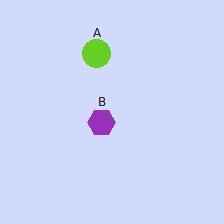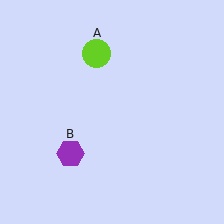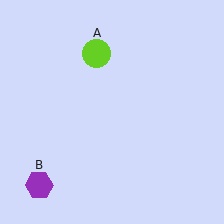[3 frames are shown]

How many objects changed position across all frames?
1 object changed position: purple hexagon (object B).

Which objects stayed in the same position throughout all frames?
Lime circle (object A) remained stationary.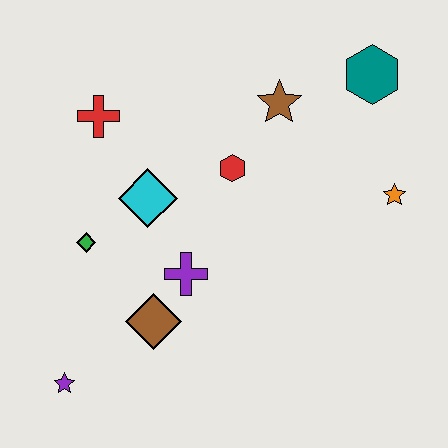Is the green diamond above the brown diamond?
Yes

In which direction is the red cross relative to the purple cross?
The red cross is above the purple cross.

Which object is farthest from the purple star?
The teal hexagon is farthest from the purple star.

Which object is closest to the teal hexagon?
The brown star is closest to the teal hexagon.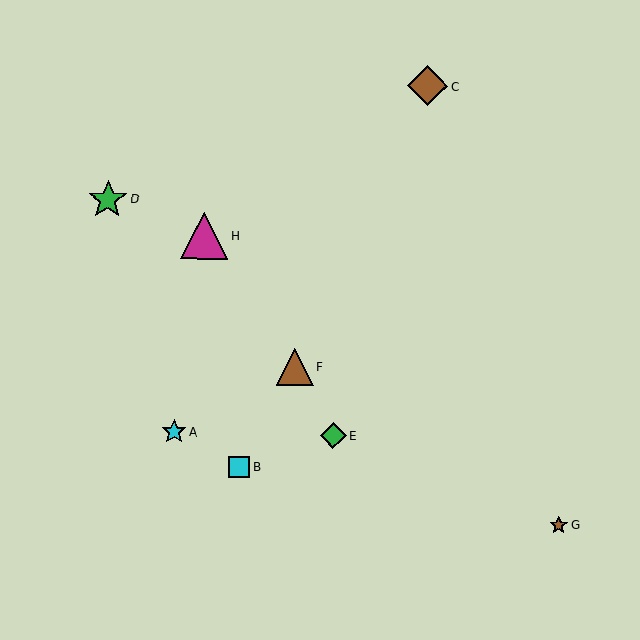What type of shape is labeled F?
Shape F is a brown triangle.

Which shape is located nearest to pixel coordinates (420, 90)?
The brown diamond (labeled C) at (428, 86) is nearest to that location.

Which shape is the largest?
The magenta triangle (labeled H) is the largest.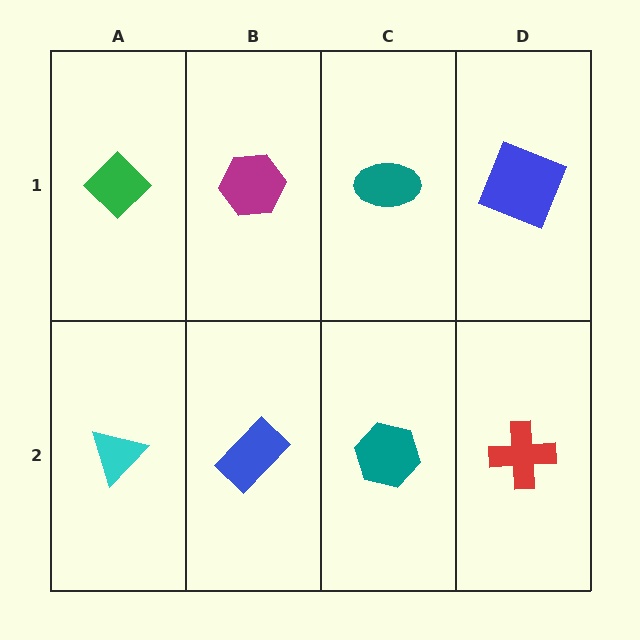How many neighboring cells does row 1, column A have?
2.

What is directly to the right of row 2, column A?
A blue rectangle.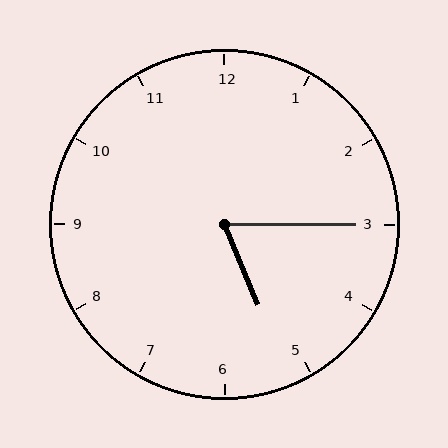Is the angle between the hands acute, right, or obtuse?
It is acute.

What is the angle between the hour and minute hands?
Approximately 68 degrees.